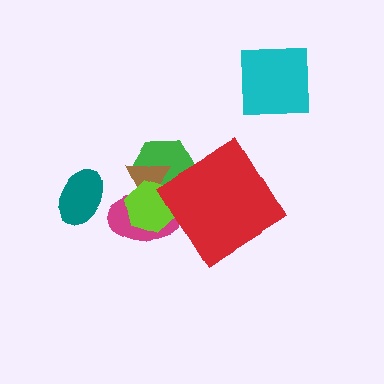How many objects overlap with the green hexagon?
4 objects overlap with the green hexagon.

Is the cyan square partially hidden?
No, no other shape covers it.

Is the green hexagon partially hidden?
Yes, it is partially covered by another shape.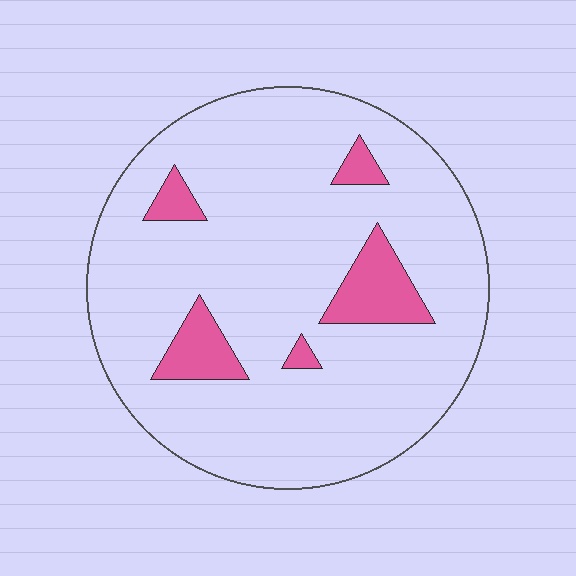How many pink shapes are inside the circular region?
5.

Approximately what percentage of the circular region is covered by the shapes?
Approximately 10%.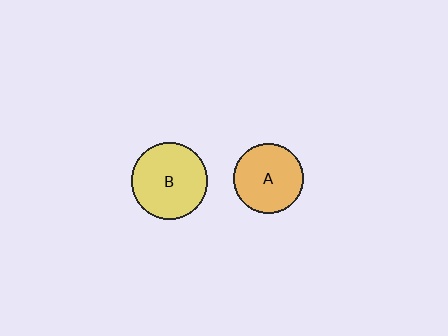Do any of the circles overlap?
No, none of the circles overlap.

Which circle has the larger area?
Circle B (yellow).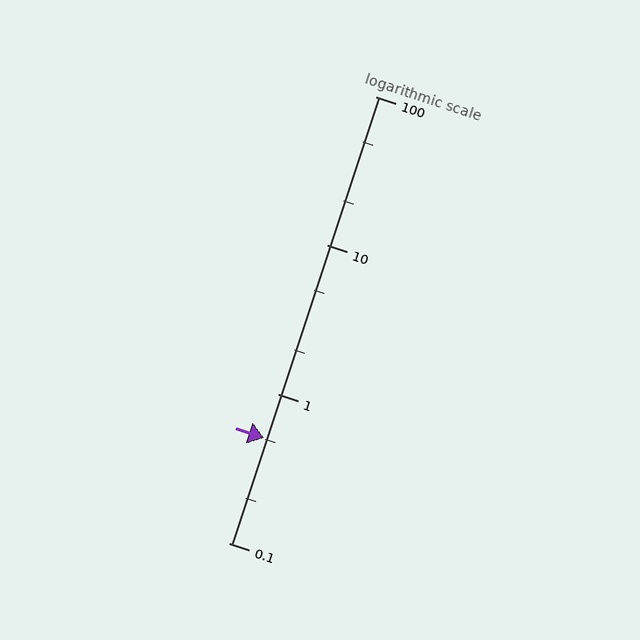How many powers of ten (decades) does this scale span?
The scale spans 3 decades, from 0.1 to 100.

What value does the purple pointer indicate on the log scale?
The pointer indicates approximately 0.51.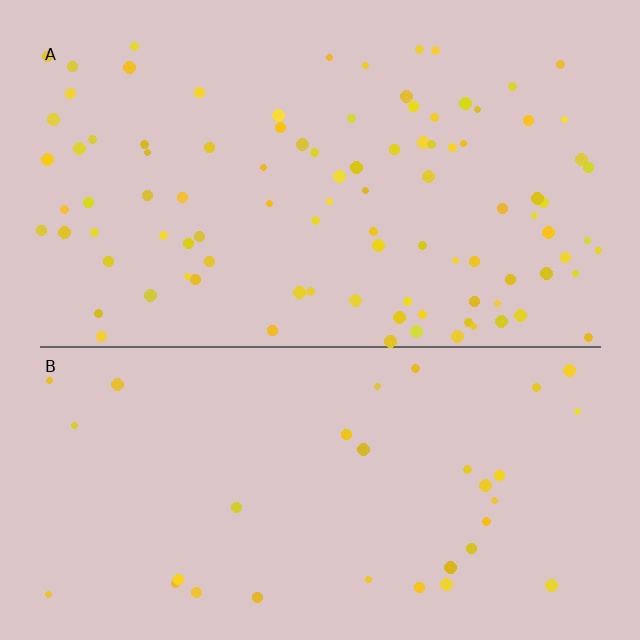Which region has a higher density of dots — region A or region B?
A (the top).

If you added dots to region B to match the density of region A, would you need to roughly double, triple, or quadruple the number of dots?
Approximately triple.